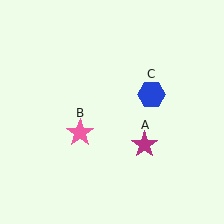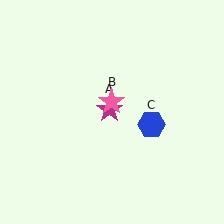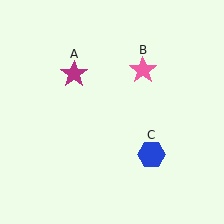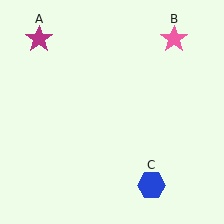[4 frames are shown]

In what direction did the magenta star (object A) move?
The magenta star (object A) moved up and to the left.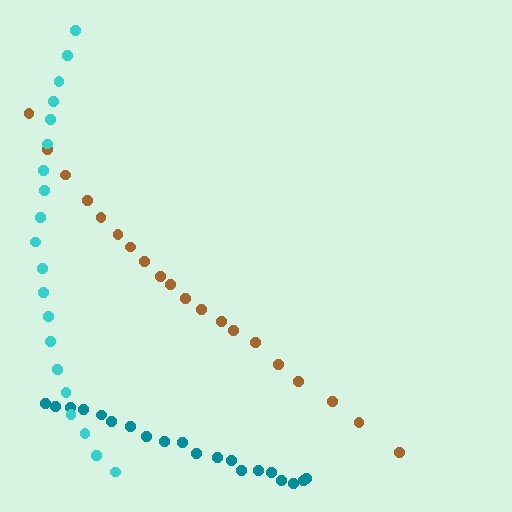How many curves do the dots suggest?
There are 3 distinct paths.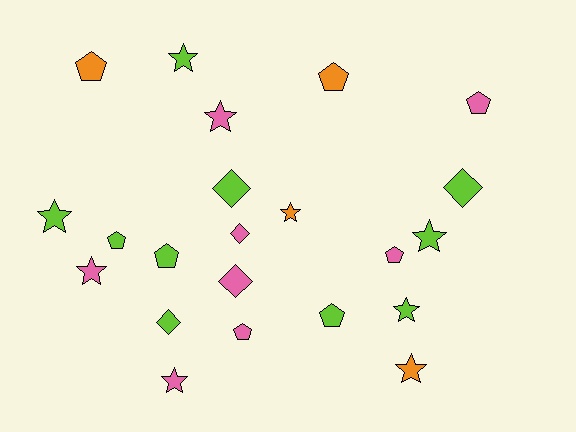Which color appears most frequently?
Lime, with 10 objects.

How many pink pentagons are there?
There are 3 pink pentagons.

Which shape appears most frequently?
Star, with 9 objects.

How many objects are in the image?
There are 22 objects.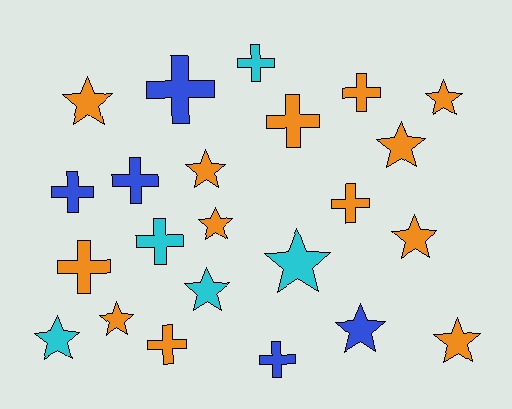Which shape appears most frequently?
Star, with 12 objects.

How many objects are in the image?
There are 23 objects.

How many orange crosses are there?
There are 5 orange crosses.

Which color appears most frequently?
Orange, with 13 objects.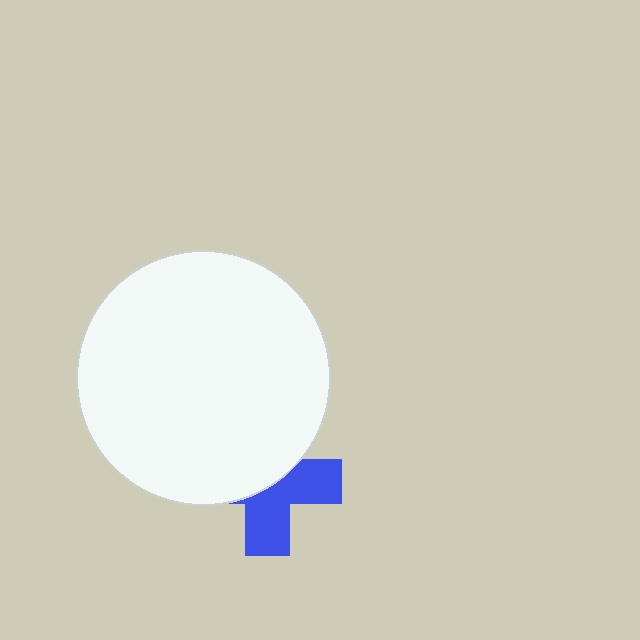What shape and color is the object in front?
The object in front is a white circle.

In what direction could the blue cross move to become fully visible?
The blue cross could move down. That would shift it out from behind the white circle entirely.